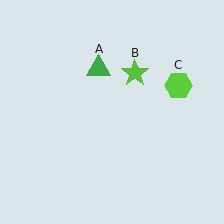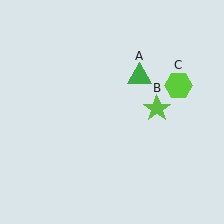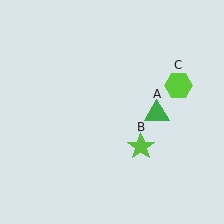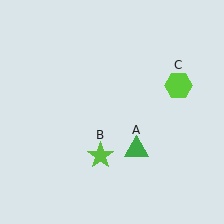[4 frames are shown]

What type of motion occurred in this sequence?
The green triangle (object A), lime star (object B) rotated clockwise around the center of the scene.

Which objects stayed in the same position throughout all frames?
Lime hexagon (object C) remained stationary.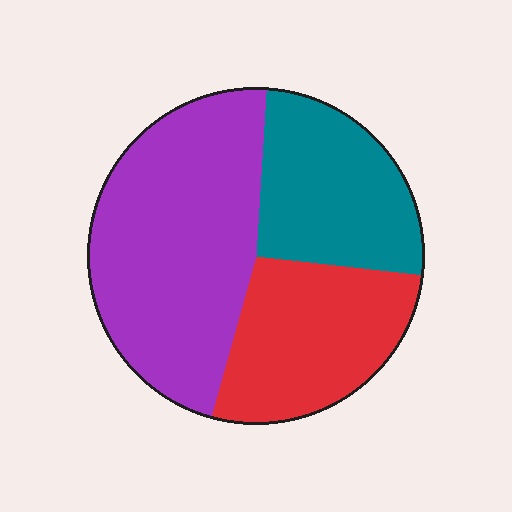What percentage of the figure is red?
Red covers roughly 25% of the figure.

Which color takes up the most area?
Purple, at roughly 45%.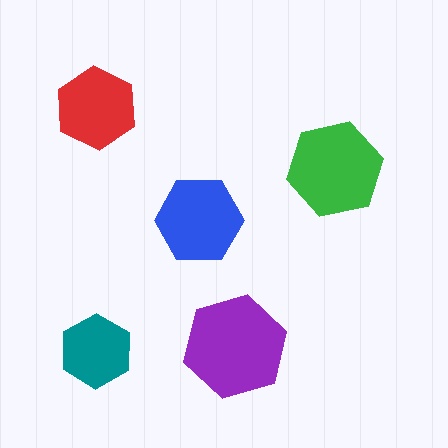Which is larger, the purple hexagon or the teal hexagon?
The purple one.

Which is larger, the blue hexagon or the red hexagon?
The blue one.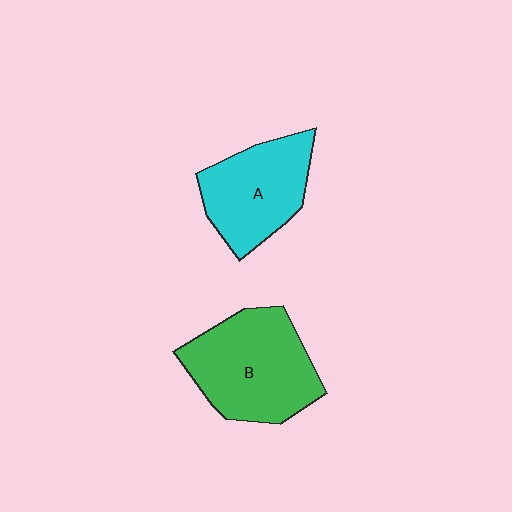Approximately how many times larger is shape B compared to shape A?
Approximately 1.3 times.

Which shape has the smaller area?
Shape A (cyan).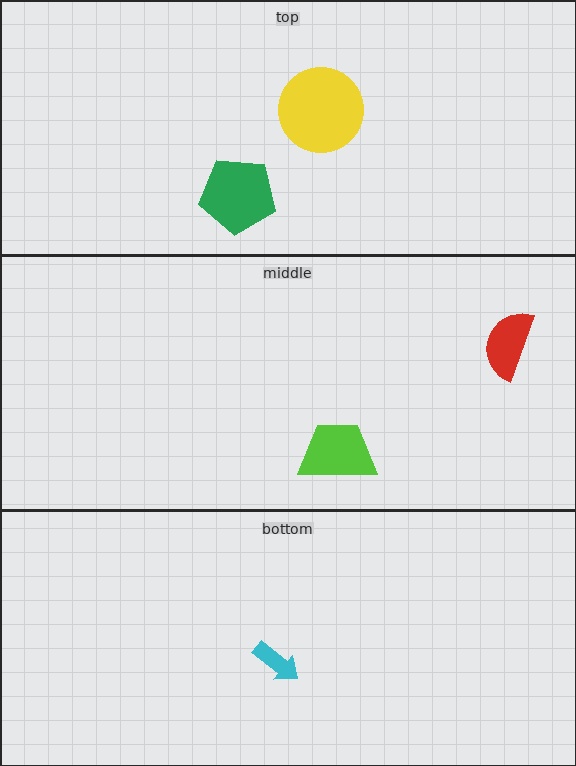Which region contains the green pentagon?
The top region.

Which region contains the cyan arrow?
The bottom region.